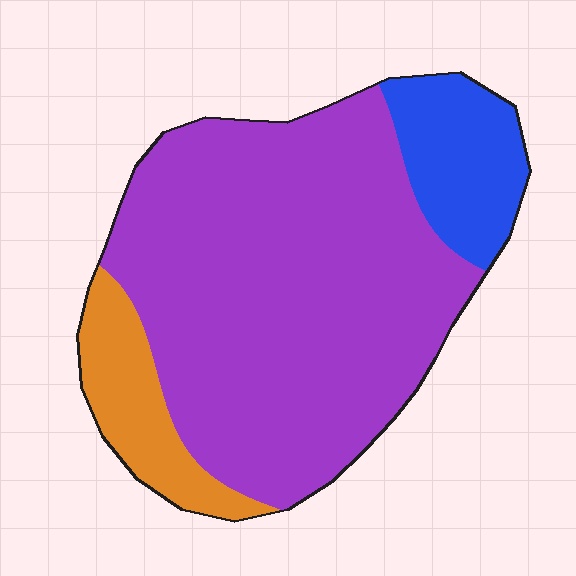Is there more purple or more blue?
Purple.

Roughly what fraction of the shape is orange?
Orange covers around 10% of the shape.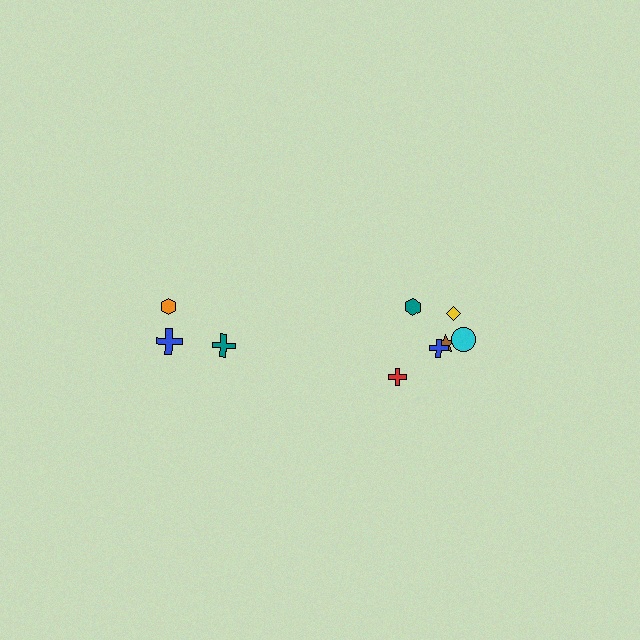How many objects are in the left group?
There are 3 objects.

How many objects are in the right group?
There are 6 objects.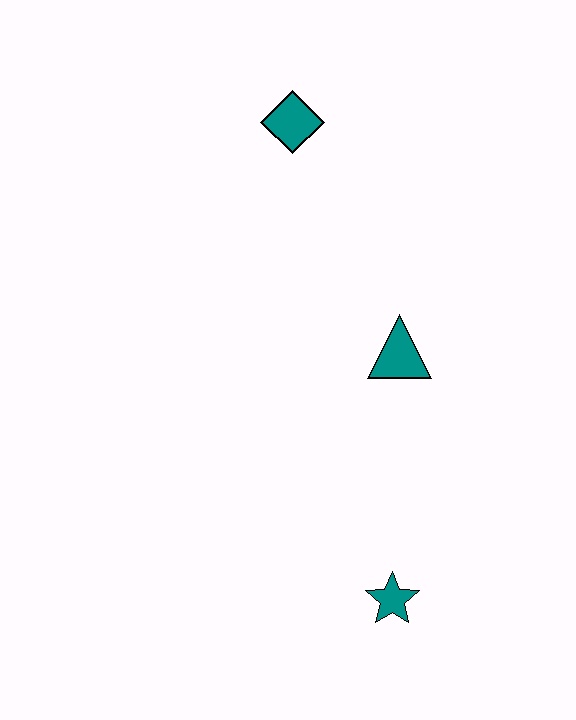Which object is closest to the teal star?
The teal triangle is closest to the teal star.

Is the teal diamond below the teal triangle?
No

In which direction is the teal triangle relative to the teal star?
The teal triangle is above the teal star.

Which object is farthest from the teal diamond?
The teal star is farthest from the teal diamond.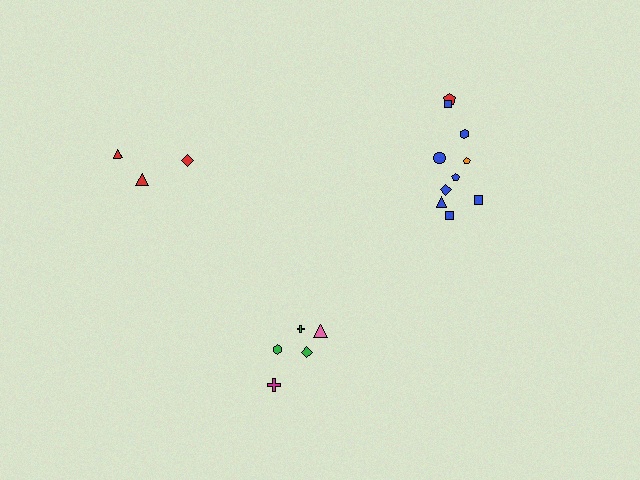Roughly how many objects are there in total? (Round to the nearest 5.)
Roughly 20 objects in total.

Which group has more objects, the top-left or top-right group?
The top-right group.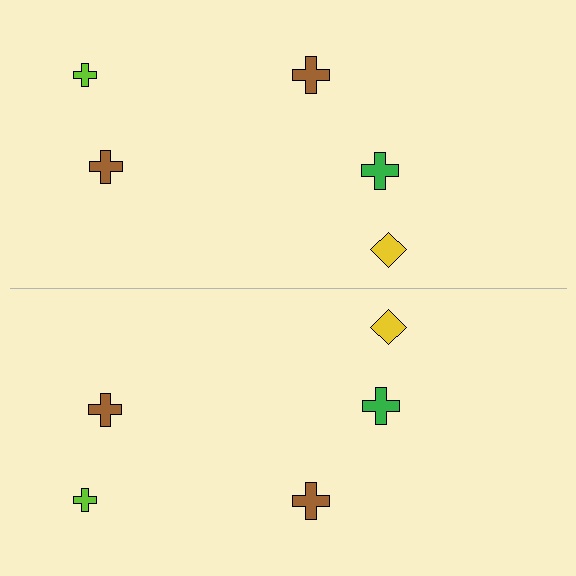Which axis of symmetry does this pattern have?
The pattern has a horizontal axis of symmetry running through the center of the image.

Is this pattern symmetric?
Yes, this pattern has bilateral (reflection) symmetry.